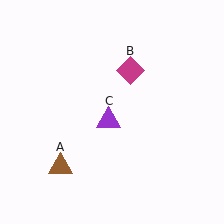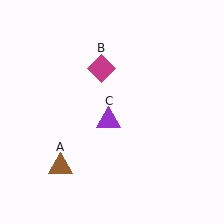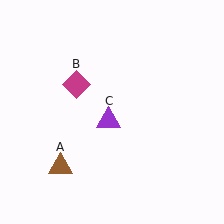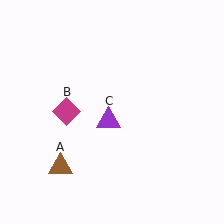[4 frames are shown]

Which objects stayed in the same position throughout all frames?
Brown triangle (object A) and purple triangle (object C) remained stationary.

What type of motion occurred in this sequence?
The magenta diamond (object B) rotated counterclockwise around the center of the scene.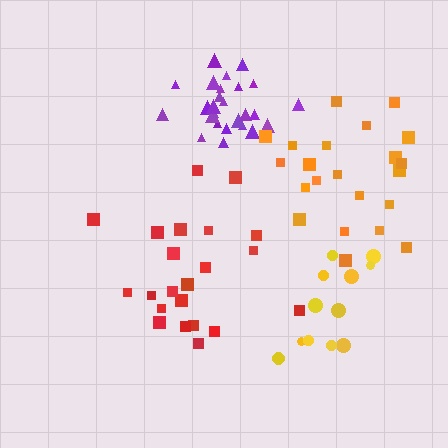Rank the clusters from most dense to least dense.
purple, yellow, red, orange.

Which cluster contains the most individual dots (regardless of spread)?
Purple (26).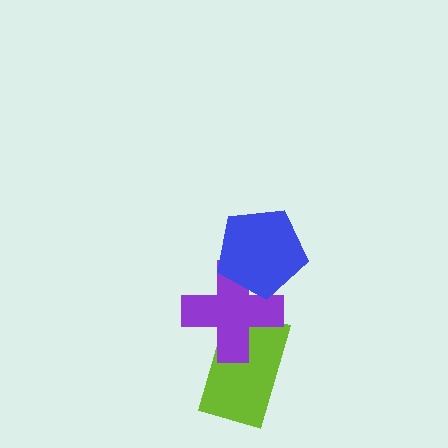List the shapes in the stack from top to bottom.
From top to bottom: the blue pentagon, the purple cross, the lime rectangle.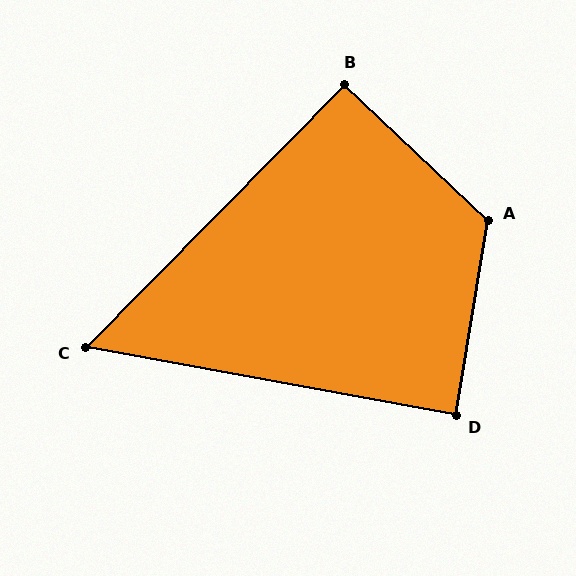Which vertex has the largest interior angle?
A, at approximately 124 degrees.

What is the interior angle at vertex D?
Approximately 89 degrees (approximately right).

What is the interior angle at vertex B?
Approximately 91 degrees (approximately right).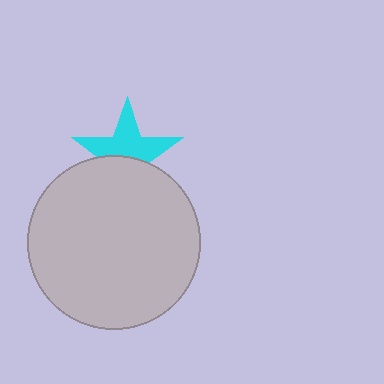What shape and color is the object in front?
The object in front is a light gray circle.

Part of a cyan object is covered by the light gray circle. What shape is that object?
It is a star.